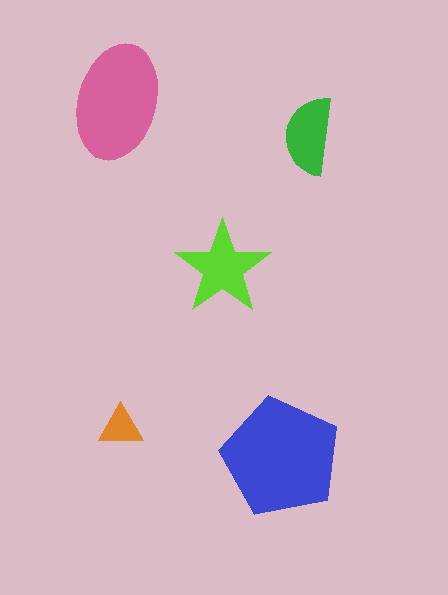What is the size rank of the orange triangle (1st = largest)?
5th.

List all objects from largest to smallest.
The blue pentagon, the pink ellipse, the lime star, the green semicircle, the orange triangle.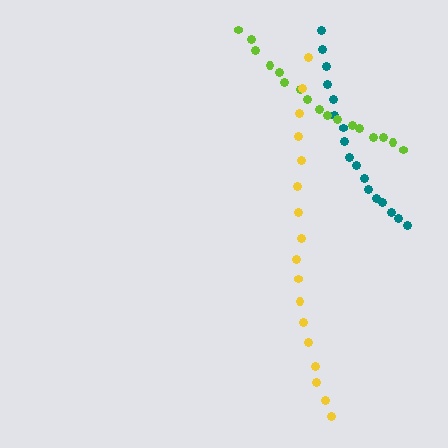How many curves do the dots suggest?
There are 3 distinct paths.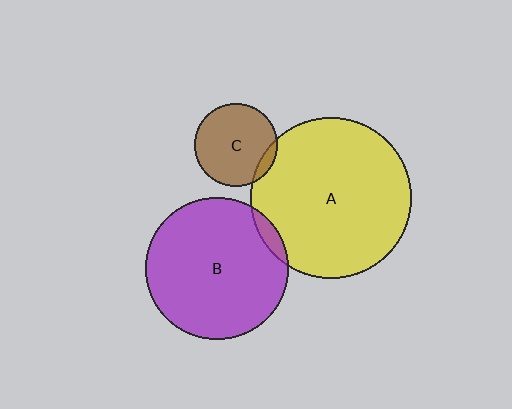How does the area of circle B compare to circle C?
Approximately 3.0 times.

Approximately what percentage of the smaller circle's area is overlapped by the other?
Approximately 5%.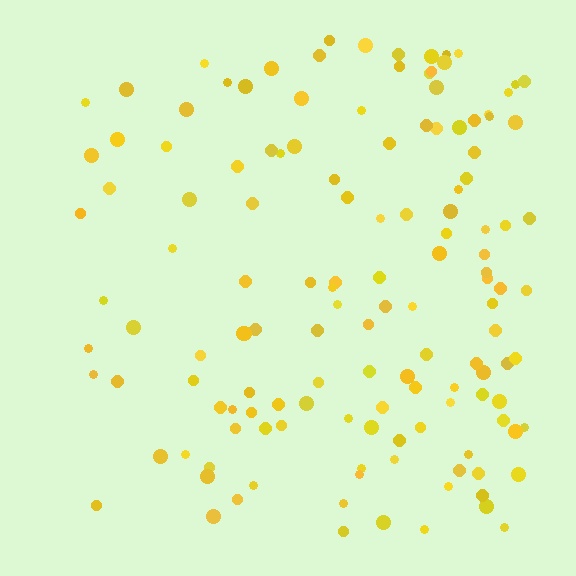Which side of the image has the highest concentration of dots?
The right.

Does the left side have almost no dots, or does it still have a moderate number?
Still a moderate number, just noticeably fewer than the right.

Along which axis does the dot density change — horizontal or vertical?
Horizontal.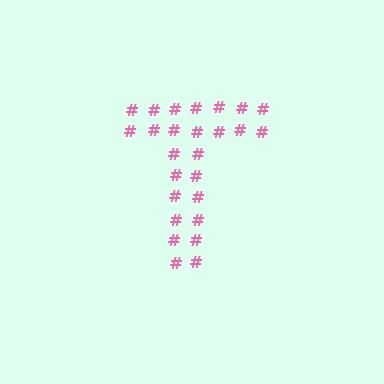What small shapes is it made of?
It is made of small hash symbols.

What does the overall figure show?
The overall figure shows the letter T.